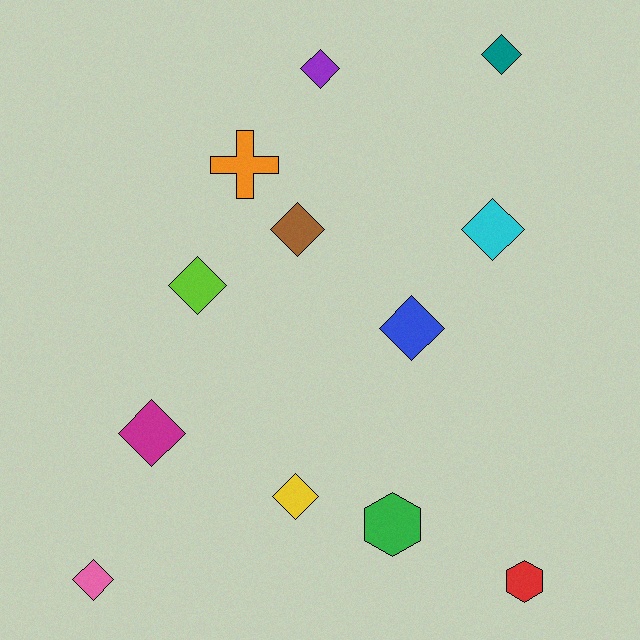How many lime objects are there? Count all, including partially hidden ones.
There is 1 lime object.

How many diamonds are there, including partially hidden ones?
There are 9 diamonds.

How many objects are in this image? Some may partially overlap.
There are 12 objects.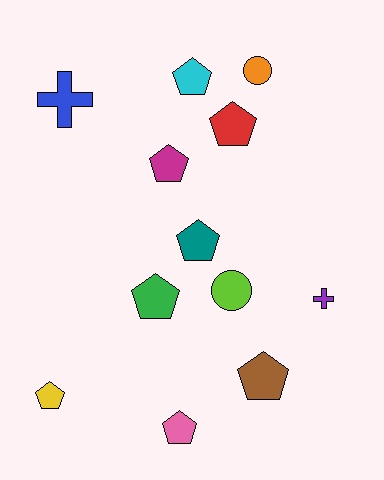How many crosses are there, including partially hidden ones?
There are 2 crosses.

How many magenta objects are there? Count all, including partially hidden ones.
There is 1 magenta object.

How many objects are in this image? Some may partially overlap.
There are 12 objects.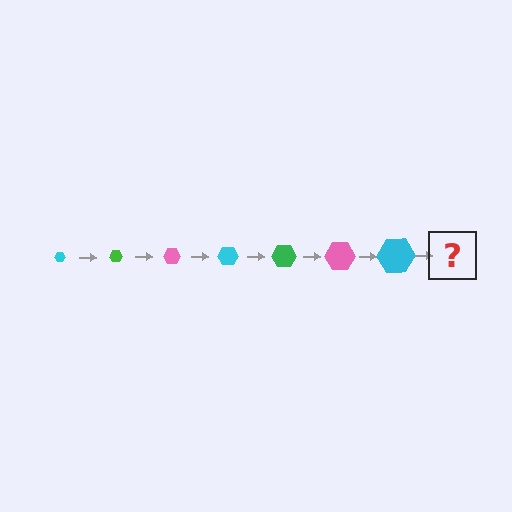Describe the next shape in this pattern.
It should be a green hexagon, larger than the previous one.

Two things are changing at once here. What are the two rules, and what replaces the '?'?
The two rules are that the hexagon grows larger each step and the color cycles through cyan, green, and pink. The '?' should be a green hexagon, larger than the previous one.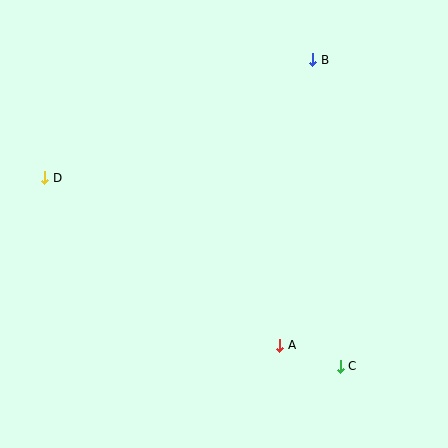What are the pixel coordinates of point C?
Point C is at (340, 366).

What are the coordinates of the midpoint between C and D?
The midpoint between C and D is at (192, 272).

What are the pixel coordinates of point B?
Point B is at (313, 60).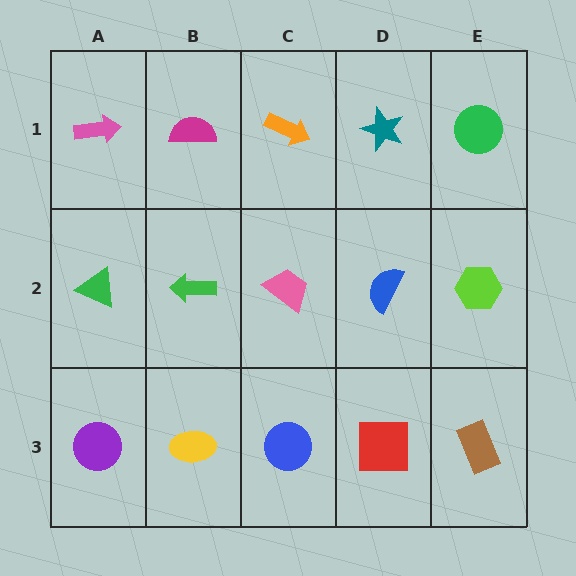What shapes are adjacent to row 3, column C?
A pink trapezoid (row 2, column C), a yellow ellipse (row 3, column B), a red square (row 3, column D).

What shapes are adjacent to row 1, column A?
A green triangle (row 2, column A), a magenta semicircle (row 1, column B).